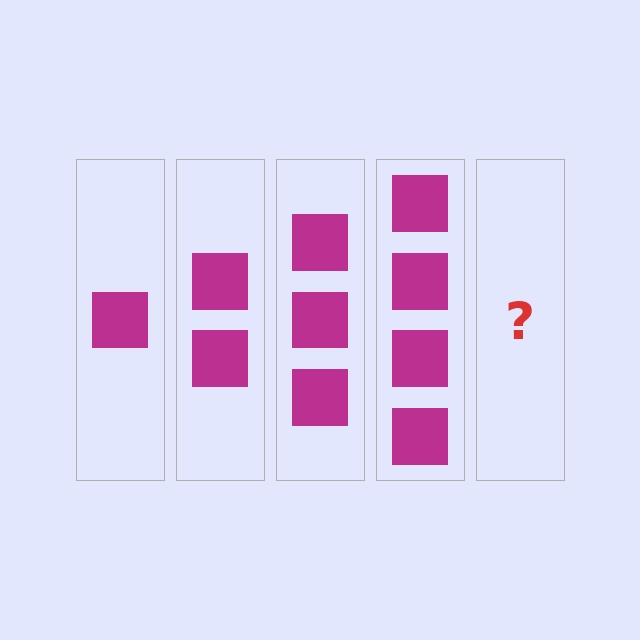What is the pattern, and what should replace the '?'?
The pattern is that each step adds one more square. The '?' should be 5 squares.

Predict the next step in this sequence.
The next step is 5 squares.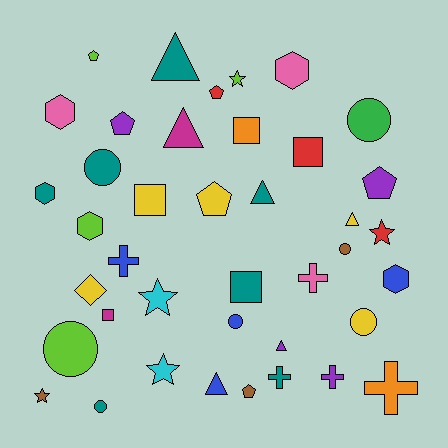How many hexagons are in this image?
There are 5 hexagons.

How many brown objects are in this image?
There are 3 brown objects.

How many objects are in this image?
There are 40 objects.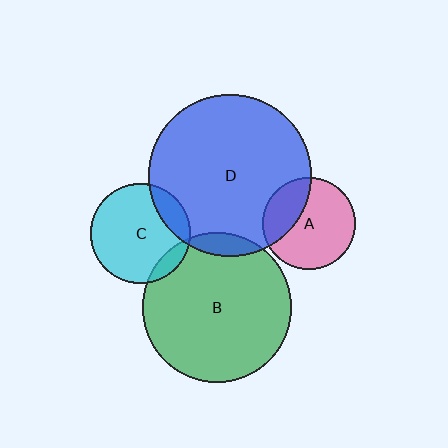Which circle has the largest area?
Circle D (blue).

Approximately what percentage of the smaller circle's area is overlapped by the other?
Approximately 5%.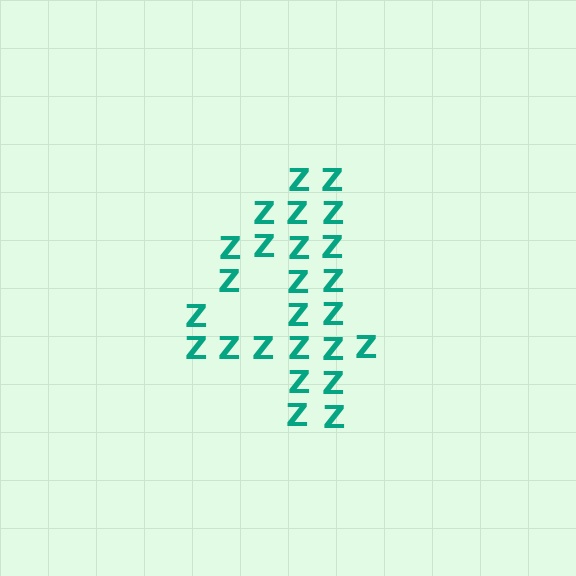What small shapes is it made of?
It is made of small letter Z's.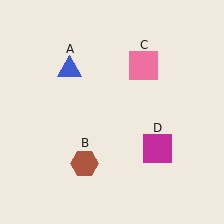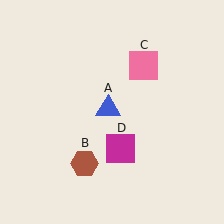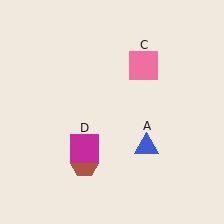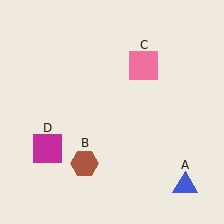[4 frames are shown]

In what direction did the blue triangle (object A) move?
The blue triangle (object A) moved down and to the right.